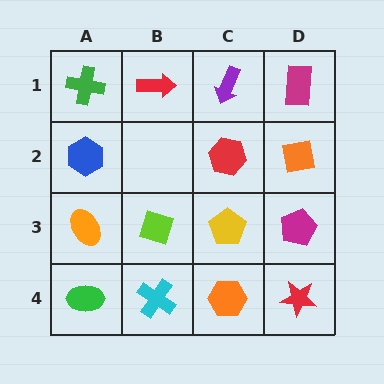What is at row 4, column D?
A red star.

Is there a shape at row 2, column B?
No, that cell is empty.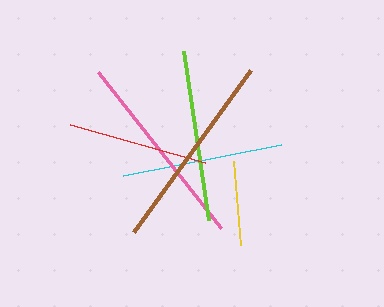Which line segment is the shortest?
The yellow line is the shortest at approximately 84 pixels.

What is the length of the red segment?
The red segment is approximately 140 pixels long.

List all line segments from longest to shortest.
From longest to shortest: brown, pink, lime, cyan, red, yellow.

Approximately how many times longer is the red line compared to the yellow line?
The red line is approximately 1.7 times the length of the yellow line.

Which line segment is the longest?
The brown line is the longest at approximately 200 pixels.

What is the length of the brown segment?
The brown segment is approximately 200 pixels long.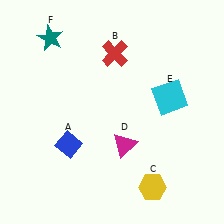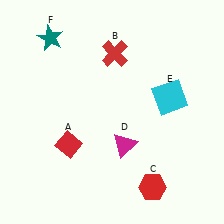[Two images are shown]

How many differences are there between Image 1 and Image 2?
There are 2 differences between the two images.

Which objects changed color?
A changed from blue to red. C changed from yellow to red.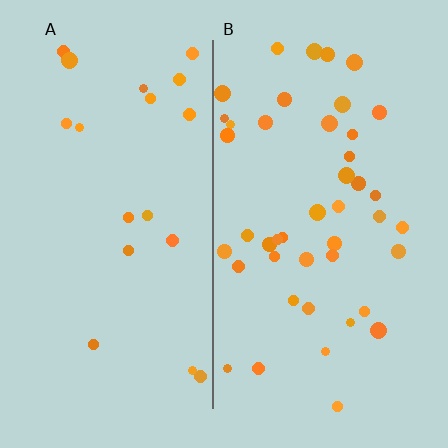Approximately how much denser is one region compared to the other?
Approximately 2.3× — region B over region A.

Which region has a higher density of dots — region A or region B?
B (the right).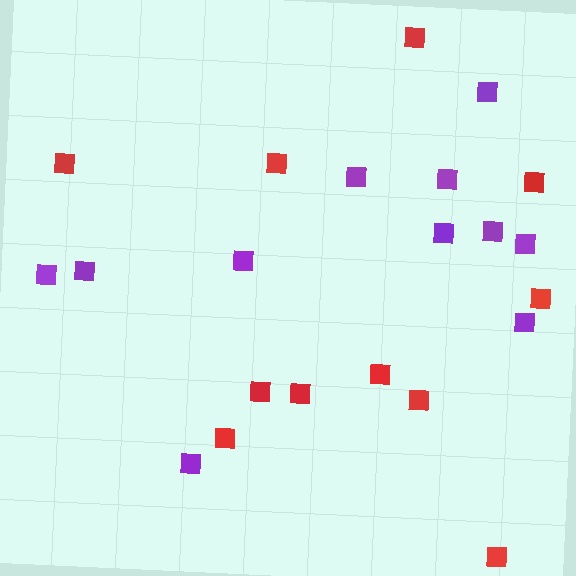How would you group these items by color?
There are 2 groups: one group of purple squares (11) and one group of red squares (11).